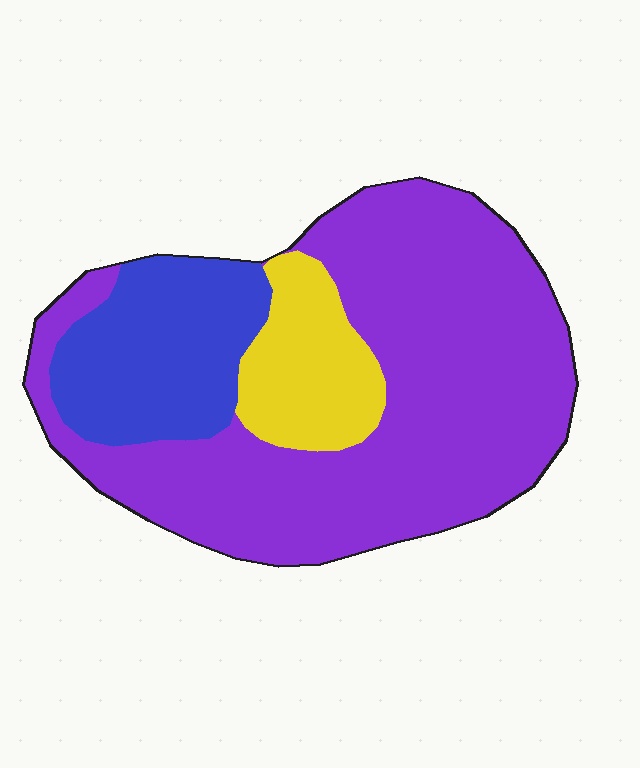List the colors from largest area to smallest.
From largest to smallest: purple, blue, yellow.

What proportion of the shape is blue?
Blue takes up about one fifth (1/5) of the shape.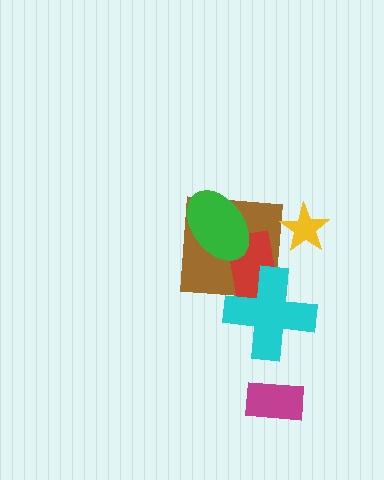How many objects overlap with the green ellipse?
2 objects overlap with the green ellipse.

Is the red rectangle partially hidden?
Yes, it is partially covered by another shape.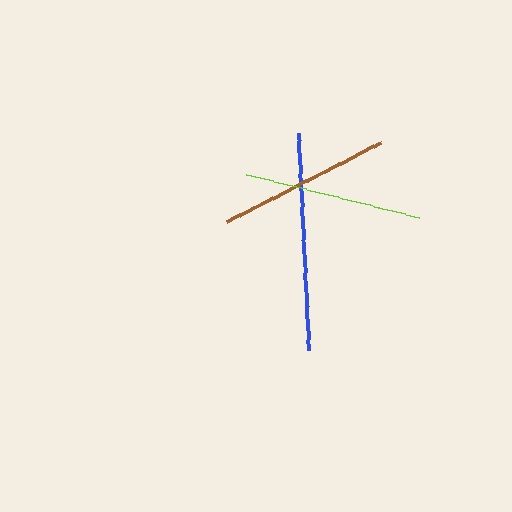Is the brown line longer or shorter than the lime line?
The lime line is longer than the brown line.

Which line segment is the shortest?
The brown line is the shortest at approximately 173 pixels.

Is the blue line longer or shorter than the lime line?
The blue line is longer than the lime line.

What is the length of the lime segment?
The lime segment is approximately 179 pixels long.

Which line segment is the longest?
The blue line is the longest at approximately 216 pixels.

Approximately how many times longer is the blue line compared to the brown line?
The blue line is approximately 1.2 times the length of the brown line.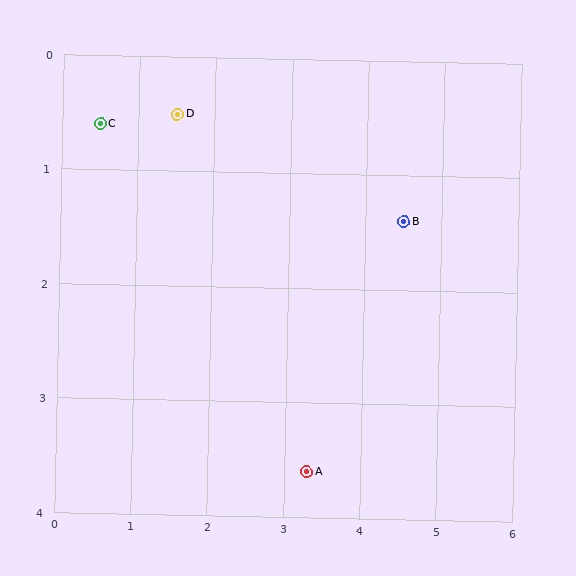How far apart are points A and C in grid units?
Points A and C are about 4.1 grid units apart.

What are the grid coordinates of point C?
Point C is at approximately (0.5, 0.6).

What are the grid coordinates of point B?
Point B is at approximately (4.5, 1.4).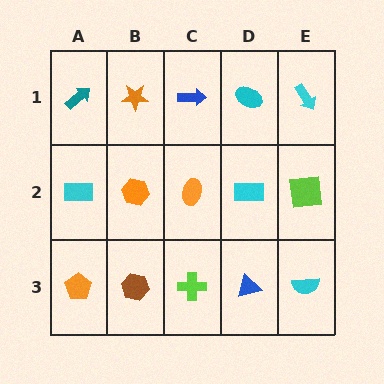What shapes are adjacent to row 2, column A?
A teal arrow (row 1, column A), an orange pentagon (row 3, column A), an orange hexagon (row 2, column B).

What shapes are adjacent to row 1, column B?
An orange hexagon (row 2, column B), a teal arrow (row 1, column A), a blue arrow (row 1, column C).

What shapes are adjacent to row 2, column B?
An orange star (row 1, column B), a brown hexagon (row 3, column B), a cyan rectangle (row 2, column A), an orange ellipse (row 2, column C).